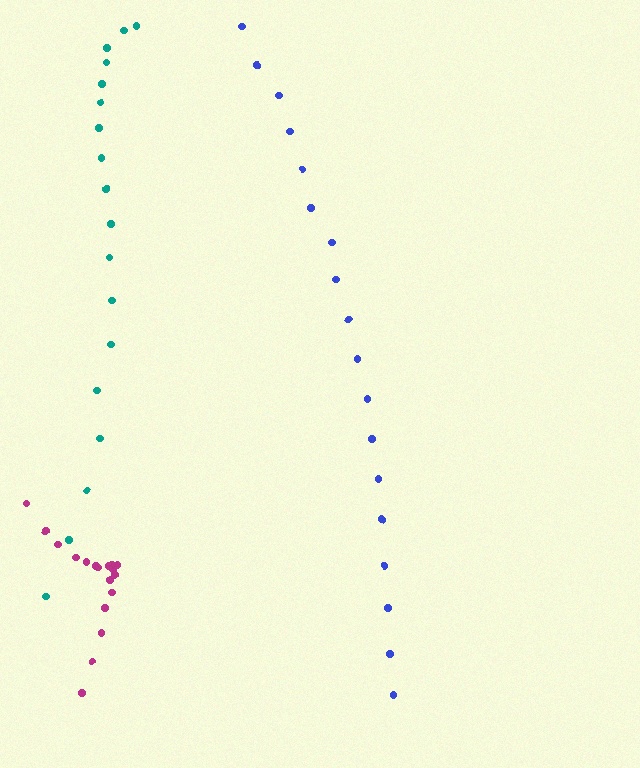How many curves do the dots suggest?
There are 3 distinct paths.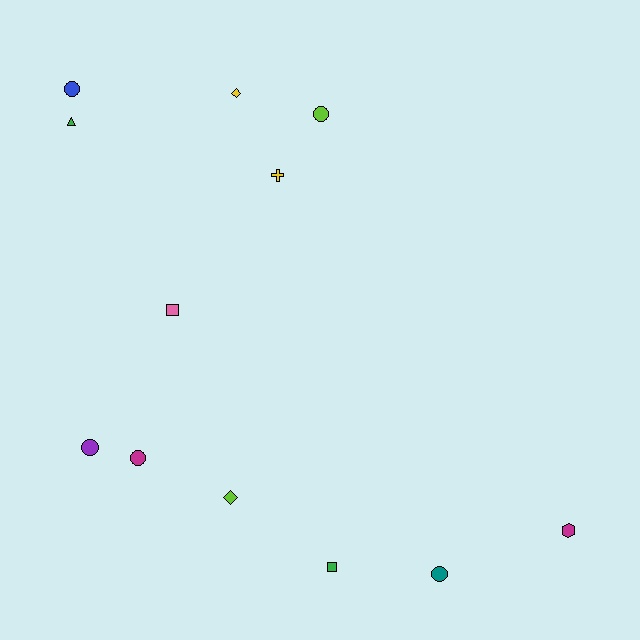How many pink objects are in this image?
There is 1 pink object.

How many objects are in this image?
There are 12 objects.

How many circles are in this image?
There are 5 circles.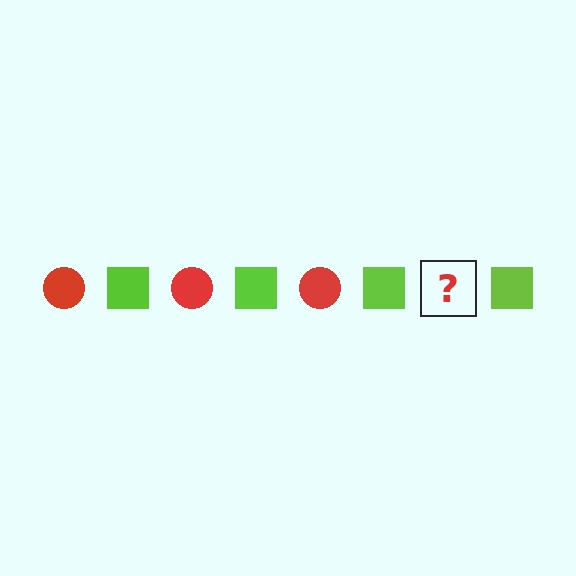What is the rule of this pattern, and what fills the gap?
The rule is that the pattern alternates between red circle and lime square. The gap should be filled with a red circle.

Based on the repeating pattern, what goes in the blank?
The blank should be a red circle.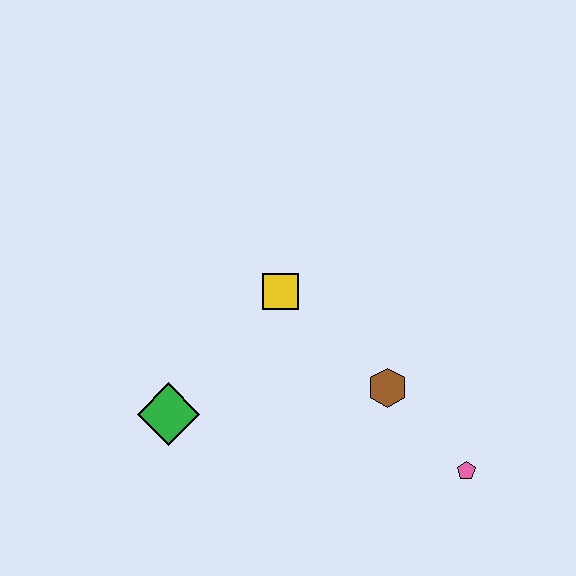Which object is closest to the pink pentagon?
The brown hexagon is closest to the pink pentagon.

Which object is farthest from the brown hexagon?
The green diamond is farthest from the brown hexagon.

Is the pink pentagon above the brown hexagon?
No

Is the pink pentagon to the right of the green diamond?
Yes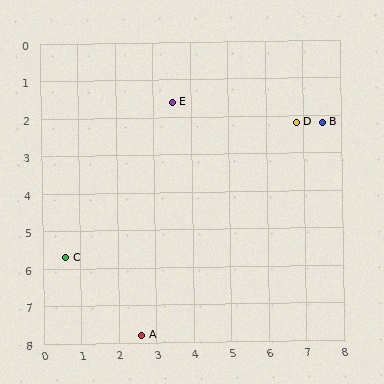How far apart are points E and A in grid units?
Points E and A are about 6.3 grid units apart.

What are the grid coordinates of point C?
Point C is at approximately (0.6, 5.7).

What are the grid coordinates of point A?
Point A is at approximately (2.6, 7.8).